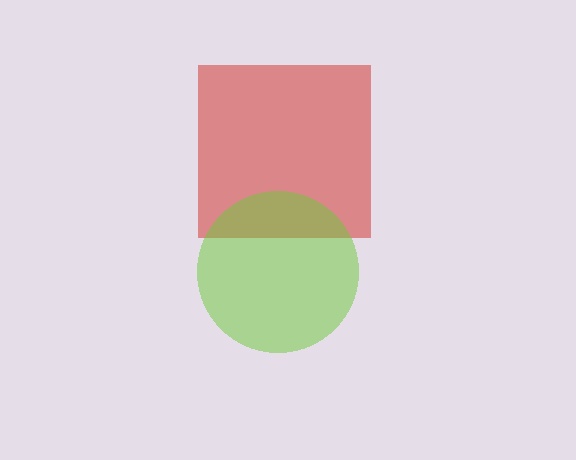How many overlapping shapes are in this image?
There are 2 overlapping shapes in the image.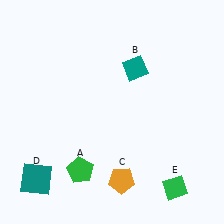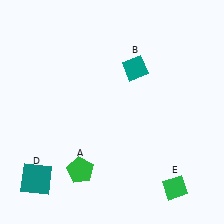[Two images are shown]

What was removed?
The orange pentagon (C) was removed in Image 2.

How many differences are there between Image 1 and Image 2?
There is 1 difference between the two images.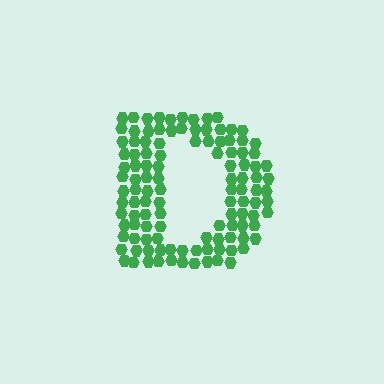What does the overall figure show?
The overall figure shows the letter D.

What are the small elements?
The small elements are hexagons.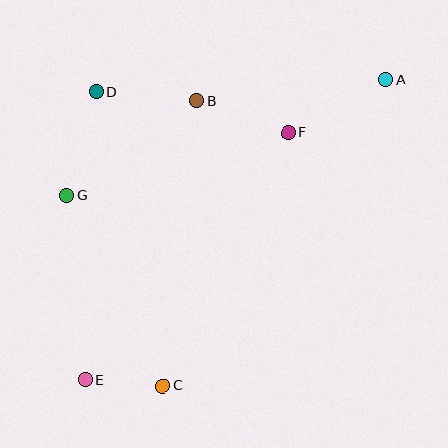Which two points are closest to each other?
Points C and E are closest to each other.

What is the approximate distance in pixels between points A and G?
The distance between A and G is approximately 339 pixels.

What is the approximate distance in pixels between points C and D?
The distance between C and D is approximately 301 pixels.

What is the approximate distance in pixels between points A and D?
The distance between A and D is approximately 290 pixels.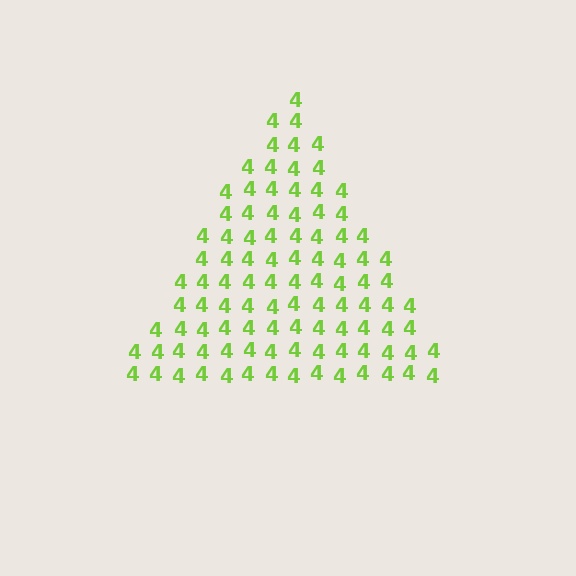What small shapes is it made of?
It is made of small digit 4's.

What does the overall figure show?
The overall figure shows a triangle.